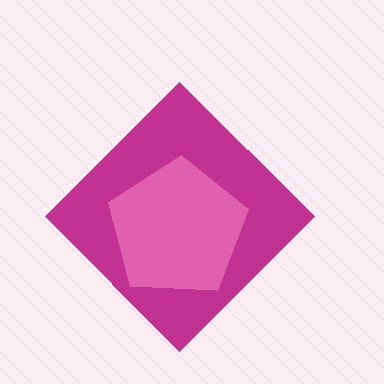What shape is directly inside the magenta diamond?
The pink pentagon.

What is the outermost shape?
The magenta diamond.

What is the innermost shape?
The pink pentagon.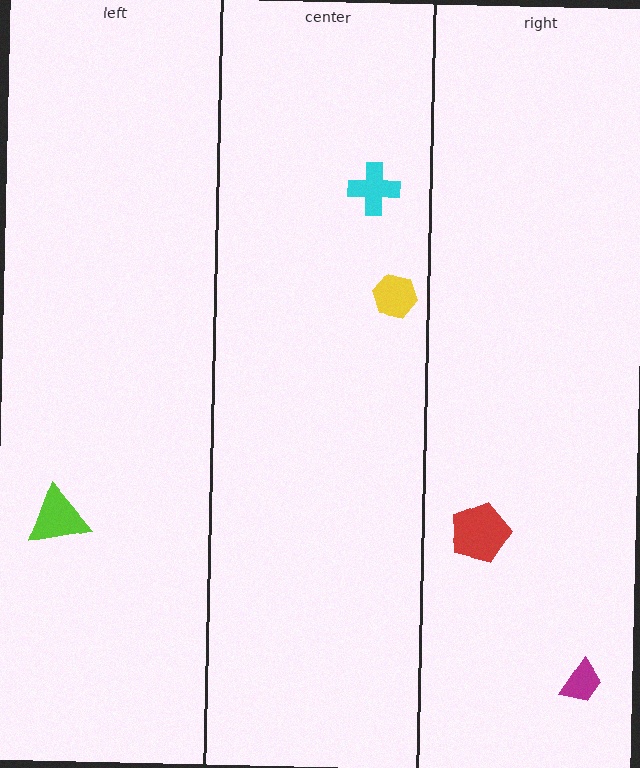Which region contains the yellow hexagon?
The center region.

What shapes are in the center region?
The cyan cross, the yellow hexagon.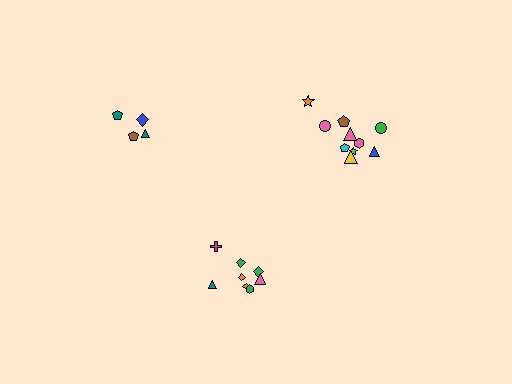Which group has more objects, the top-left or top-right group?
The top-right group.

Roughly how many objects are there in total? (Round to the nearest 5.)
Roughly 20 objects in total.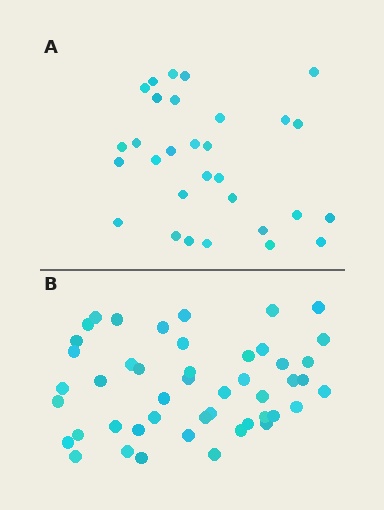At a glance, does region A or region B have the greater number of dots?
Region B (the bottom region) has more dots.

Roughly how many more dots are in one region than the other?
Region B has approximately 15 more dots than region A.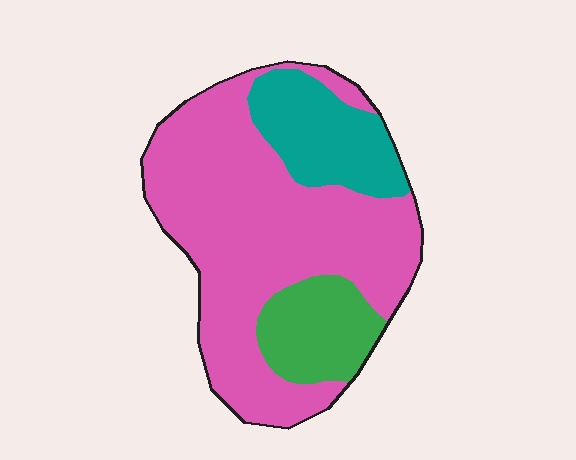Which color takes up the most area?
Pink, at roughly 65%.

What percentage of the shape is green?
Green takes up less than a sixth of the shape.